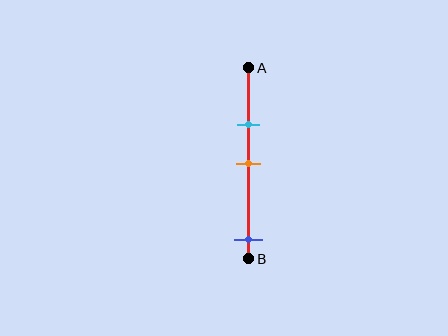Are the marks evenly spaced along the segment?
No, the marks are not evenly spaced.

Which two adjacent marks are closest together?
The cyan and orange marks are the closest adjacent pair.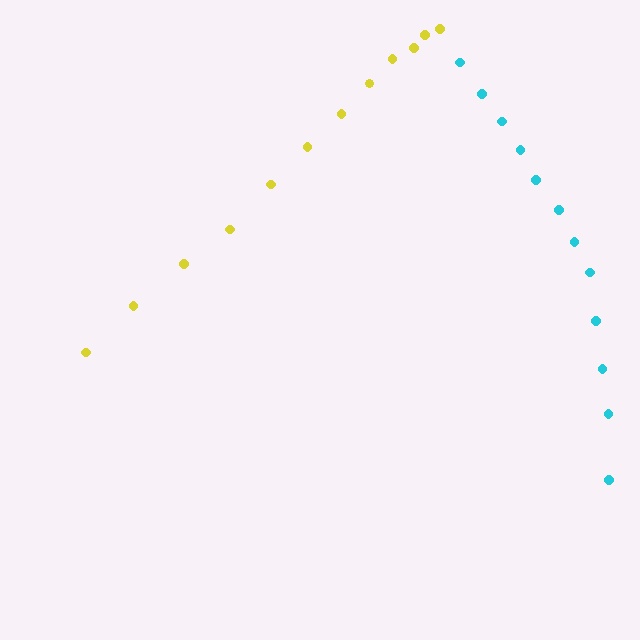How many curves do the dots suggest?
There are 2 distinct paths.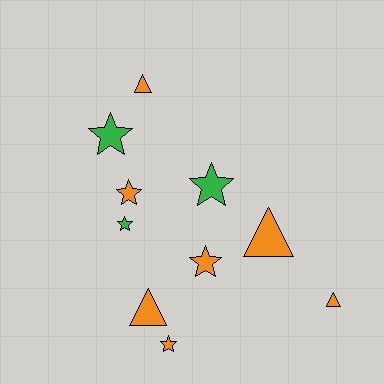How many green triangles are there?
There are no green triangles.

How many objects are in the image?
There are 10 objects.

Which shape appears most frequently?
Star, with 6 objects.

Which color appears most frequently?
Orange, with 7 objects.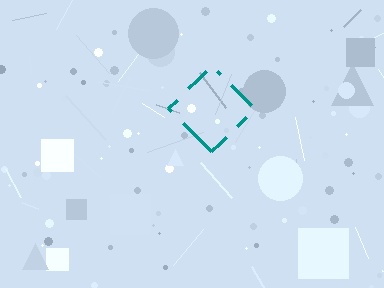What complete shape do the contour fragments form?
The contour fragments form a diamond.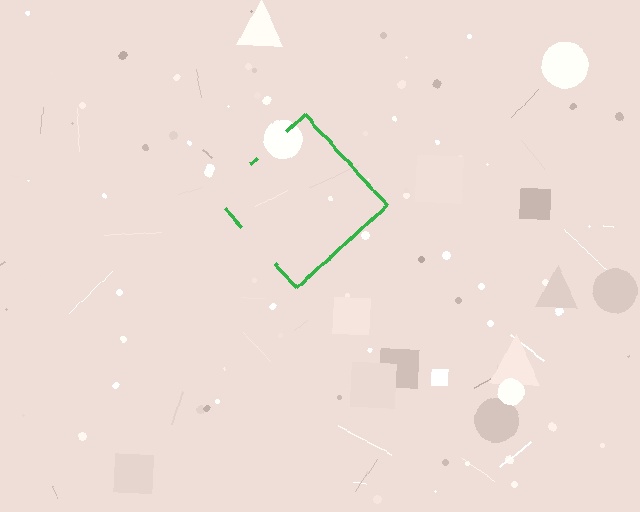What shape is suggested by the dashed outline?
The dashed outline suggests a diamond.